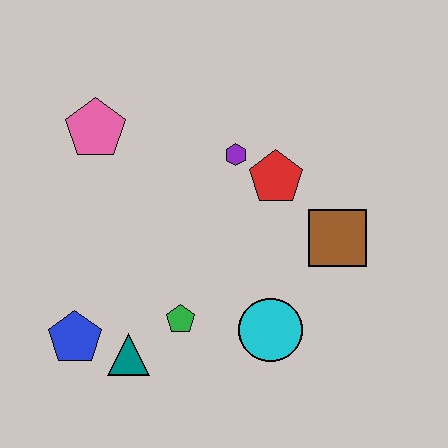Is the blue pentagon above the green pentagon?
No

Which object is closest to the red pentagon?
The purple hexagon is closest to the red pentagon.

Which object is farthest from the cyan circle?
The pink pentagon is farthest from the cyan circle.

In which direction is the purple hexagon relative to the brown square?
The purple hexagon is to the left of the brown square.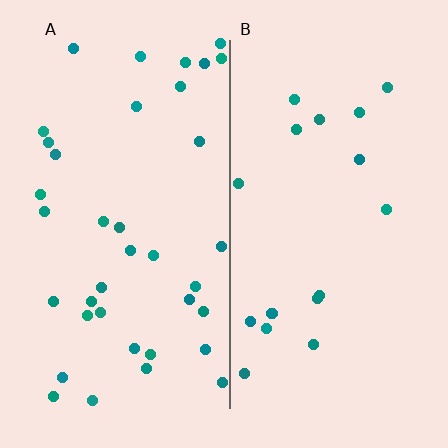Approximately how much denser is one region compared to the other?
Approximately 2.0× — region A over region B.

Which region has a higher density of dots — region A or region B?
A (the left).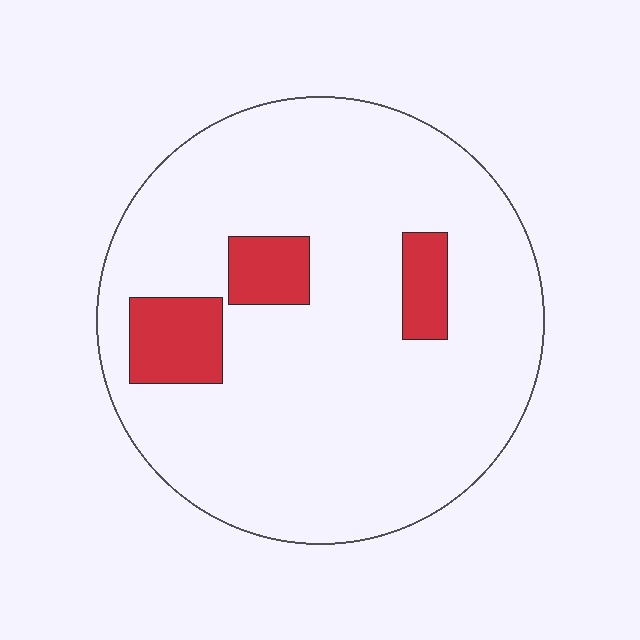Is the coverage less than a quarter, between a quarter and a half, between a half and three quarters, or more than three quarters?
Less than a quarter.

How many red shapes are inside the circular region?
3.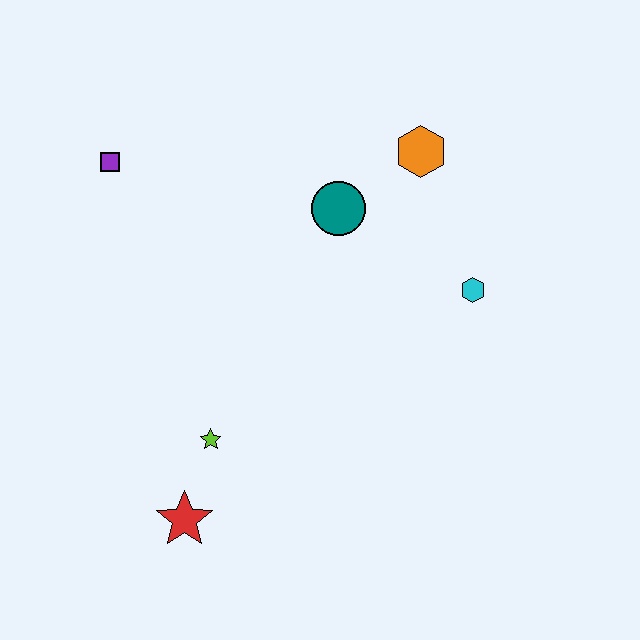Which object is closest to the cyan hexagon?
The orange hexagon is closest to the cyan hexagon.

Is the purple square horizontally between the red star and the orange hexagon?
No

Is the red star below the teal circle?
Yes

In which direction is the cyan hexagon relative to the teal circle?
The cyan hexagon is to the right of the teal circle.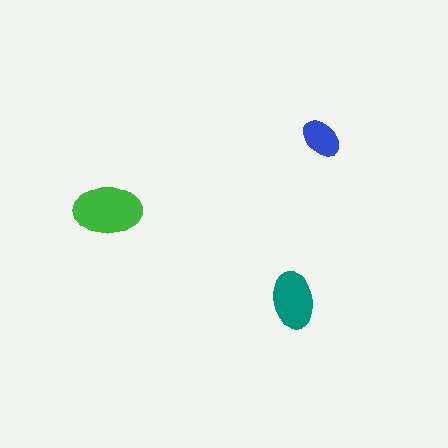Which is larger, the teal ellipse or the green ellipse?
The green one.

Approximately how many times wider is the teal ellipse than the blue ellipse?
About 1.5 times wider.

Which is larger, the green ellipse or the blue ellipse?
The green one.